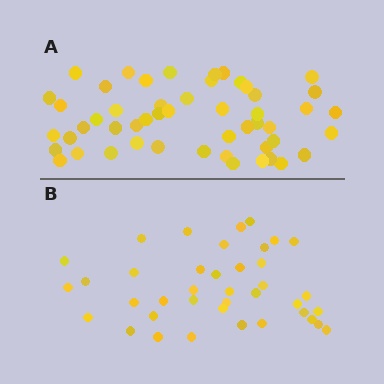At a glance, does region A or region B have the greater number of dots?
Region A (the top region) has more dots.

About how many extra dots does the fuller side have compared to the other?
Region A has roughly 12 or so more dots than region B.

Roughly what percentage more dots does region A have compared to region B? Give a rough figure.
About 30% more.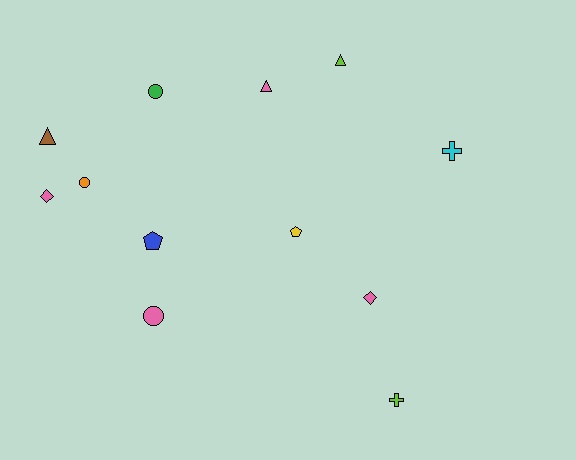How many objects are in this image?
There are 12 objects.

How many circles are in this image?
There are 3 circles.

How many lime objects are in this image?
There are 2 lime objects.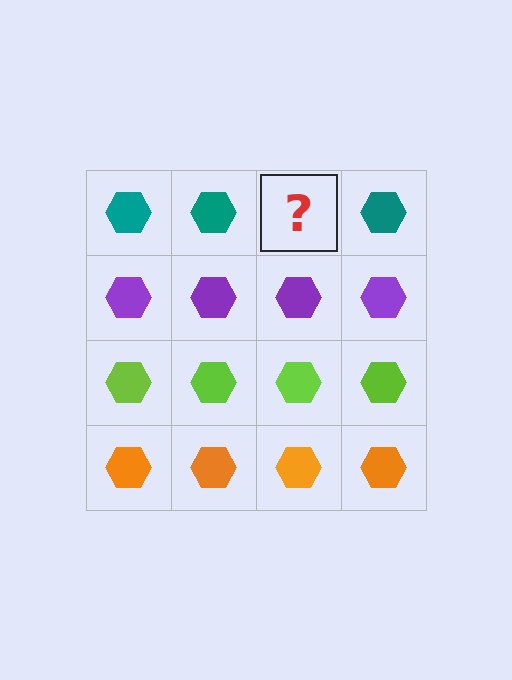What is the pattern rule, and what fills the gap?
The rule is that each row has a consistent color. The gap should be filled with a teal hexagon.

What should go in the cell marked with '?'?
The missing cell should contain a teal hexagon.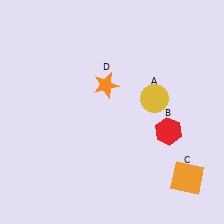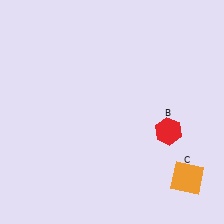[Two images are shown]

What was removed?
The orange star (D), the yellow circle (A) were removed in Image 2.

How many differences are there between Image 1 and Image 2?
There are 2 differences between the two images.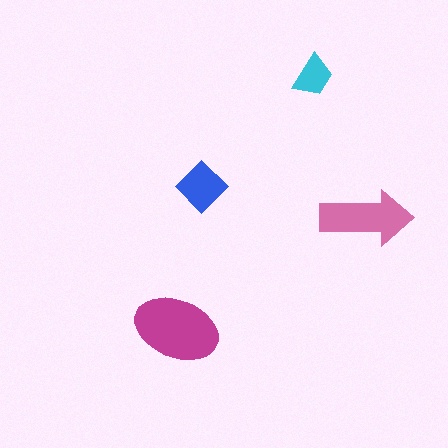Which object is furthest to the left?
The magenta ellipse is leftmost.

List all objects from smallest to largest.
The cyan trapezoid, the blue diamond, the pink arrow, the magenta ellipse.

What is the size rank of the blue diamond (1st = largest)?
3rd.